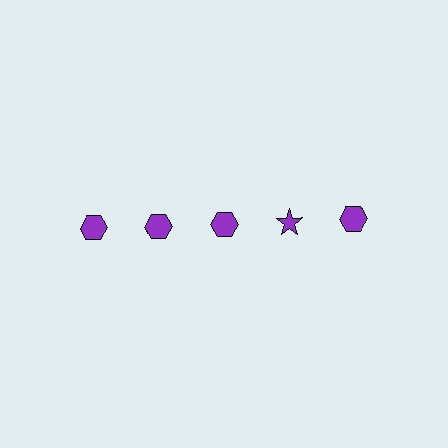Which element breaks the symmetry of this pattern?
The purple star in the top row, second from right column breaks the symmetry. All other shapes are purple hexagons.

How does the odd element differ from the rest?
It has a different shape: star instead of hexagon.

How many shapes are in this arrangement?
There are 5 shapes arranged in a grid pattern.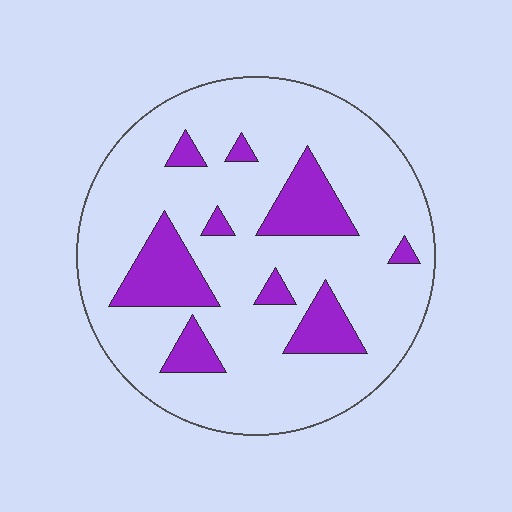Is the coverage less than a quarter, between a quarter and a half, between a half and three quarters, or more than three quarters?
Less than a quarter.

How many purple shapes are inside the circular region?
9.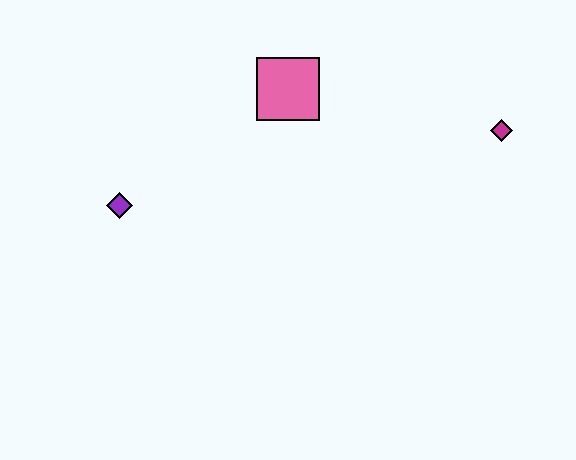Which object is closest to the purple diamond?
The pink square is closest to the purple diamond.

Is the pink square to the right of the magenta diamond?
No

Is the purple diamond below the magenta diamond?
Yes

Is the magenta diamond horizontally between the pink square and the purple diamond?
No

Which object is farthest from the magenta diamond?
The purple diamond is farthest from the magenta diamond.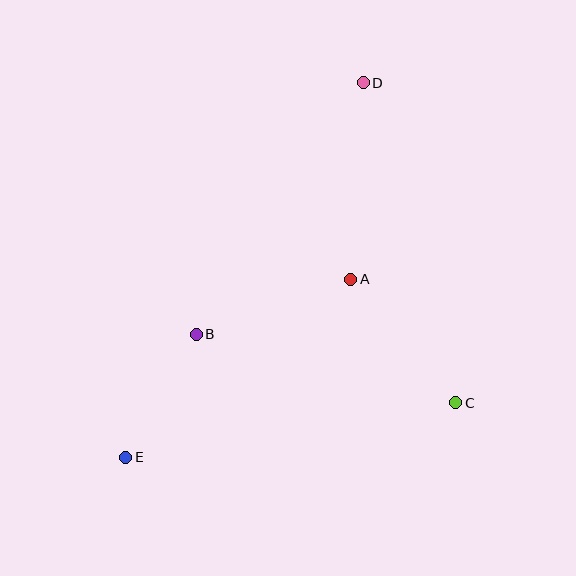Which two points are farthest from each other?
Points D and E are farthest from each other.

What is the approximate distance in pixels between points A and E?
The distance between A and E is approximately 287 pixels.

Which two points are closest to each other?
Points B and E are closest to each other.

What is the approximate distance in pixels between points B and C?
The distance between B and C is approximately 268 pixels.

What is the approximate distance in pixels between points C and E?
The distance between C and E is approximately 334 pixels.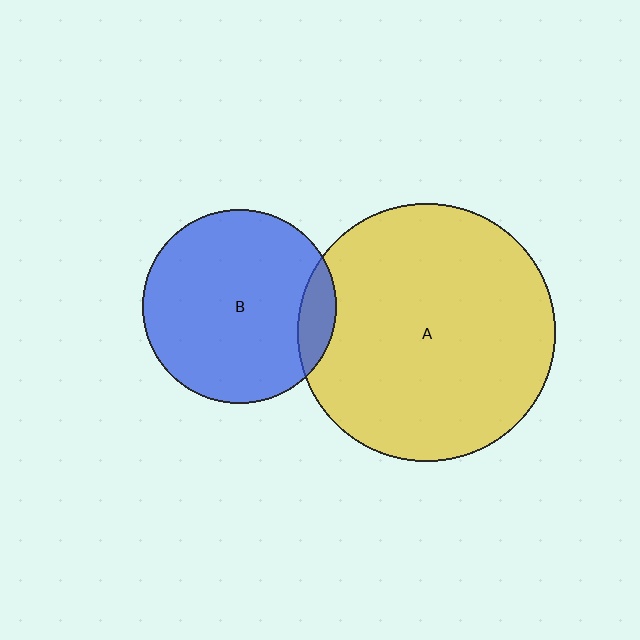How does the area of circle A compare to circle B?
Approximately 1.8 times.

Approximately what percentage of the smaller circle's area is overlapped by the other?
Approximately 10%.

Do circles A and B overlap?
Yes.